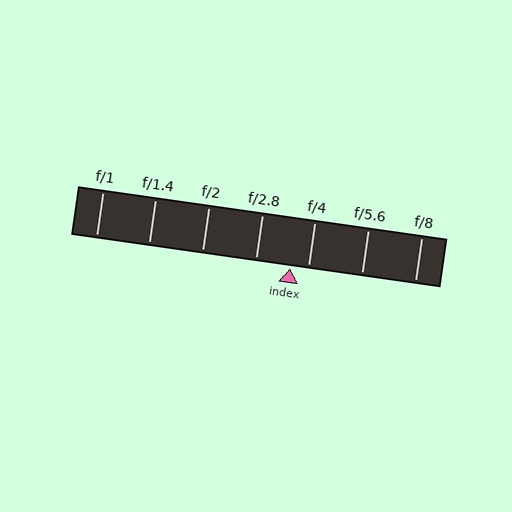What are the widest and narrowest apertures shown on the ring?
The widest aperture shown is f/1 and the narrowest is f/8.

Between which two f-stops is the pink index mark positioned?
The index mark is between f/2.8 and f/4.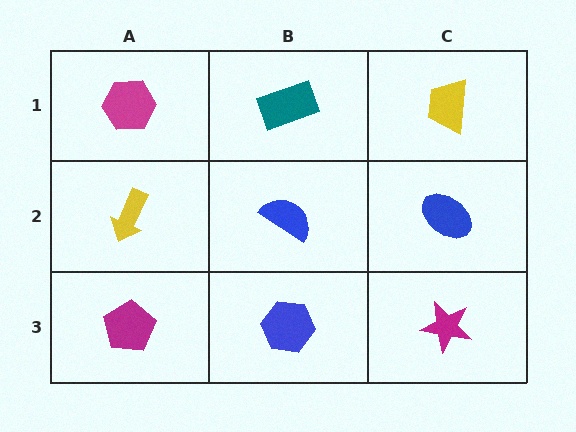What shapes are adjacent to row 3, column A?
A yellow arrow (row 2, column A), a blue hexagon (row 3, column B).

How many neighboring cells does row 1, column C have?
2.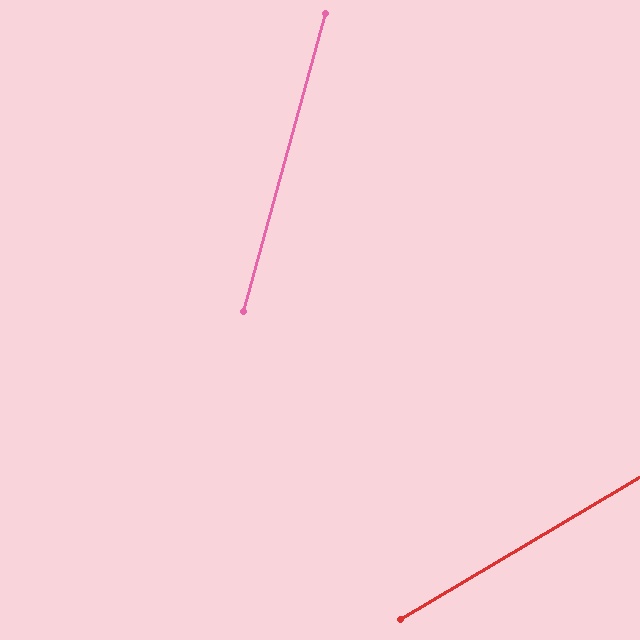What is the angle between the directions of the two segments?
Approximately 44 degrees.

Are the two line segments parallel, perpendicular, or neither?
Neither parallel nor perpendicular — they differ by about 44°.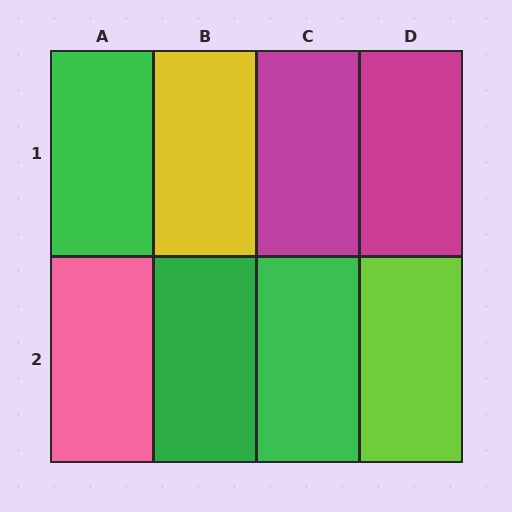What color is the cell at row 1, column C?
Magenta.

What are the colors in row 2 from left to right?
Pink, green, green, lime.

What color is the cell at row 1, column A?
Green.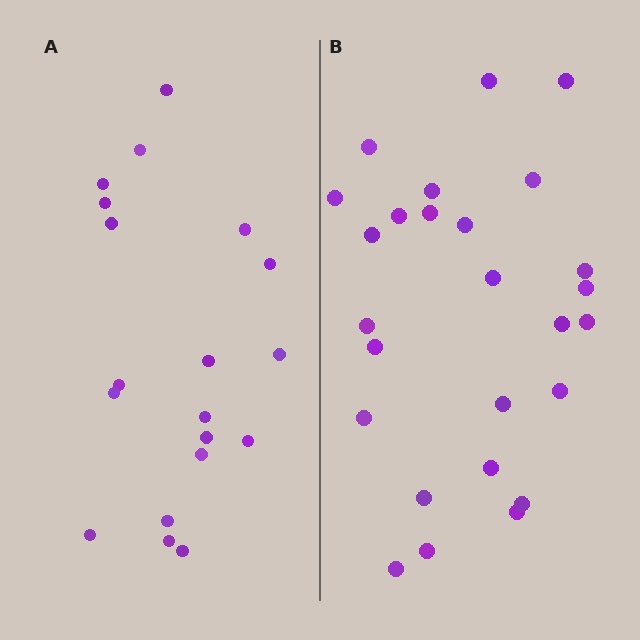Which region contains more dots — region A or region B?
Region B (the right region) has more dots.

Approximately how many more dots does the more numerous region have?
Region B has roughly 8 or so more dots than region A.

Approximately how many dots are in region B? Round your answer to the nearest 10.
About 30 dots. (The exact count is 26, which rounds to 30.)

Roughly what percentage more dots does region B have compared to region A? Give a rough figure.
About 35% more.